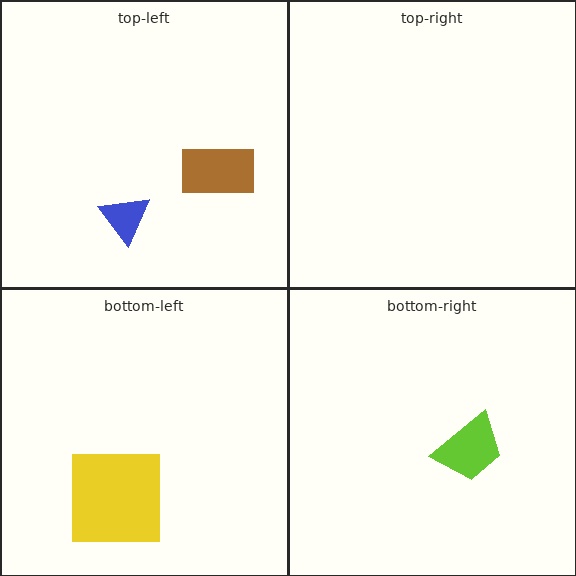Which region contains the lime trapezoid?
The bottom-right region.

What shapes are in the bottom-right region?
The lime trapezoid.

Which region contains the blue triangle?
The top-left region.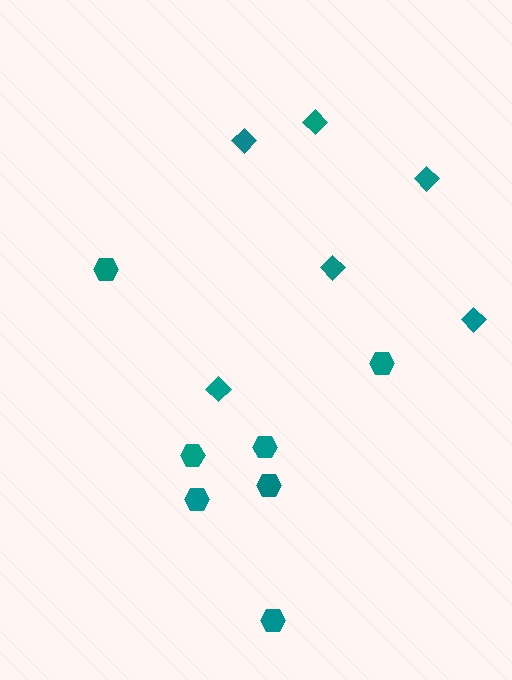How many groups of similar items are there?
There are 2 groups: one group of diamonds (6) and one group of hexagons (7).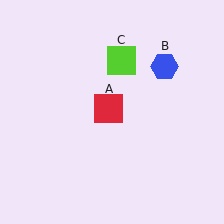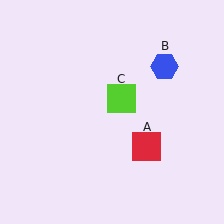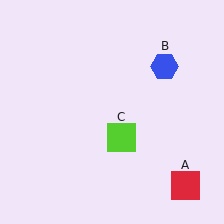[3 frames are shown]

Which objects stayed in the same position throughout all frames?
Blue hexagon (object B) remained stationary.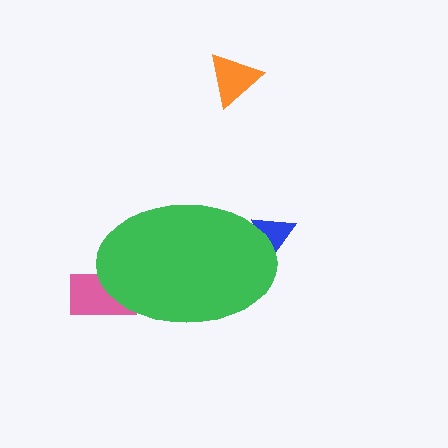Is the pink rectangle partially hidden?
Yes, the pink rectangle is partially hidden behind the green ellipse.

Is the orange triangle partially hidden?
No, the orange triangle is fully visible.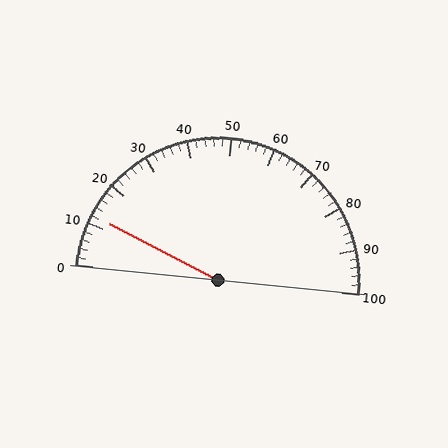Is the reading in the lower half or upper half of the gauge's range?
The reading is in the lower half of the range (0 to 100).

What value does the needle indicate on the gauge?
The needle indicates approximately 12.